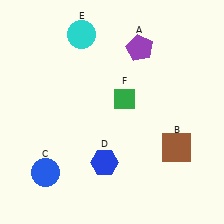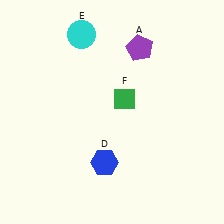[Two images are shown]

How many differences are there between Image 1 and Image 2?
There are 2 differences between the two images.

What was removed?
The blue circle (C), the brown square (B) were removed in Image 2.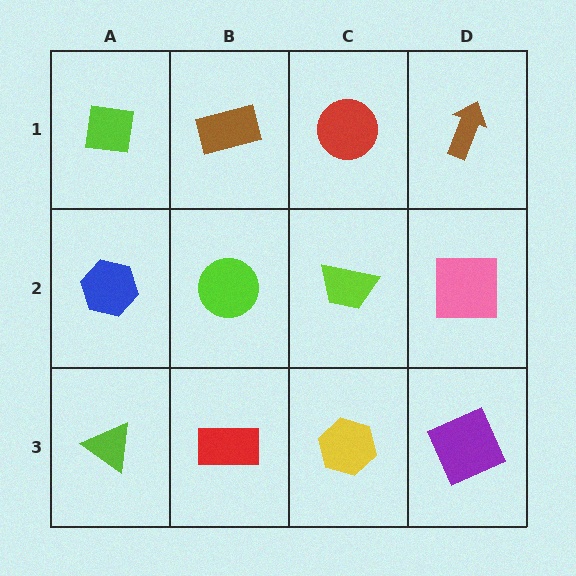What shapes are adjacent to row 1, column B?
A lime circle (row 2, column B), a lime square (row 1, column A), a red circle (row 1, column C).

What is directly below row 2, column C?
A yellow hexagon.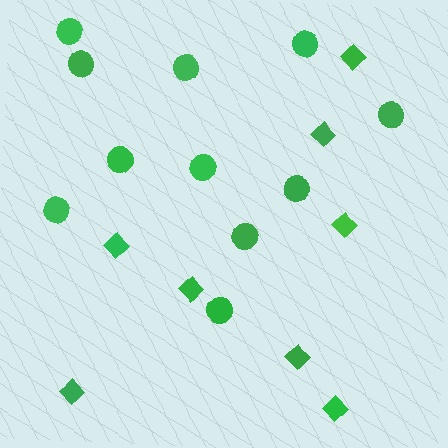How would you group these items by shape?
There are 2 groups: one group of diamonds (8) and one group of circles (11).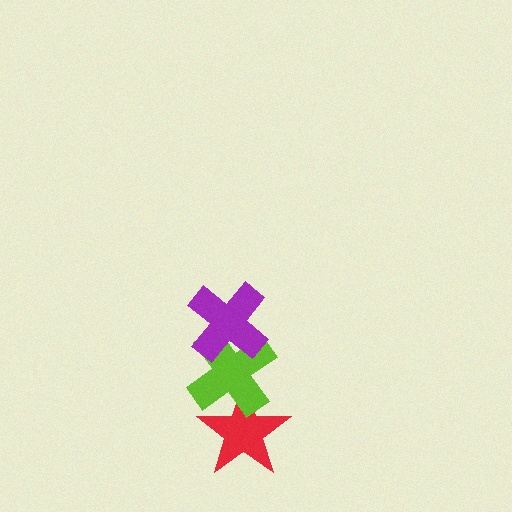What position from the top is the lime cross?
The lime cross is 2nd from the top.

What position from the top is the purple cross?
The purple cross is 1st from the top.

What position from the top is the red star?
The red star is 3rd from the top.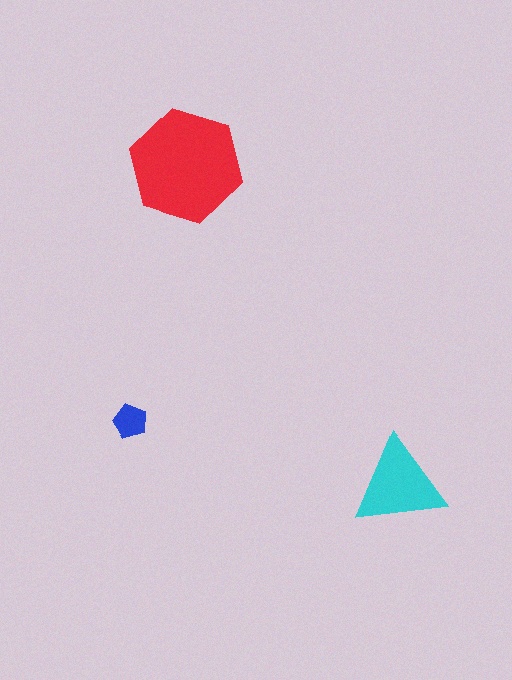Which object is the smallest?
The blue pentagon.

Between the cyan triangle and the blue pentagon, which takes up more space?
The cyan triangle.